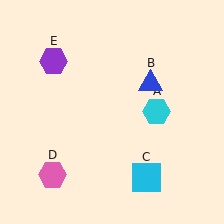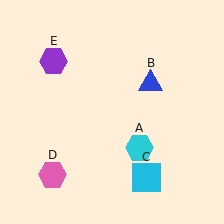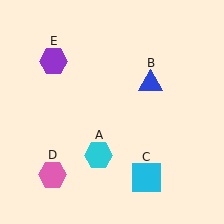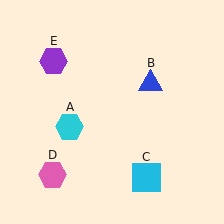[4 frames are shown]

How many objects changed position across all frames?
1 object changed position: cyan hexagon (object A).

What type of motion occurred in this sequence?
The cyan hexagon (object A) rotated clockwise around the center of the scene.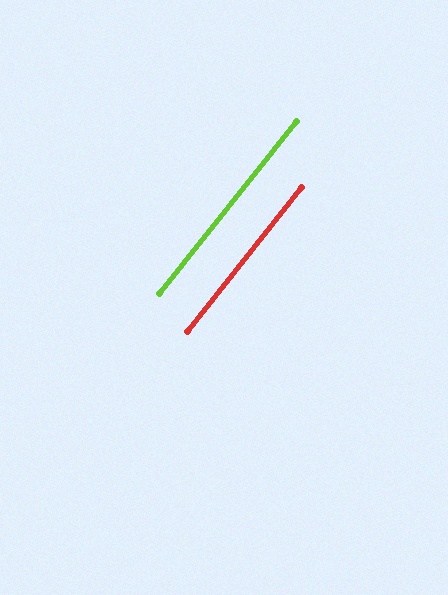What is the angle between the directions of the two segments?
Approximately 0 degrees.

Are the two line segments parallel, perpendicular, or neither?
Parallel — their directions differ by only 0.0°.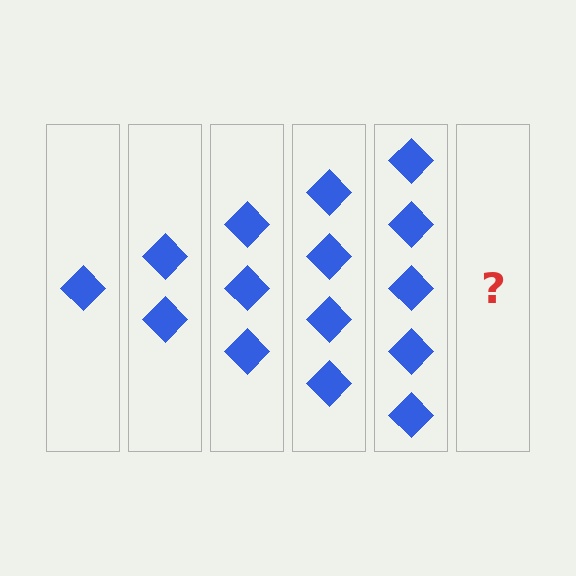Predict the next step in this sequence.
The next step is 6 diamonds.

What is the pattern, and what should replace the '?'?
The pattern is that each step adds one more diamond. The '?' should be 6 diamonds.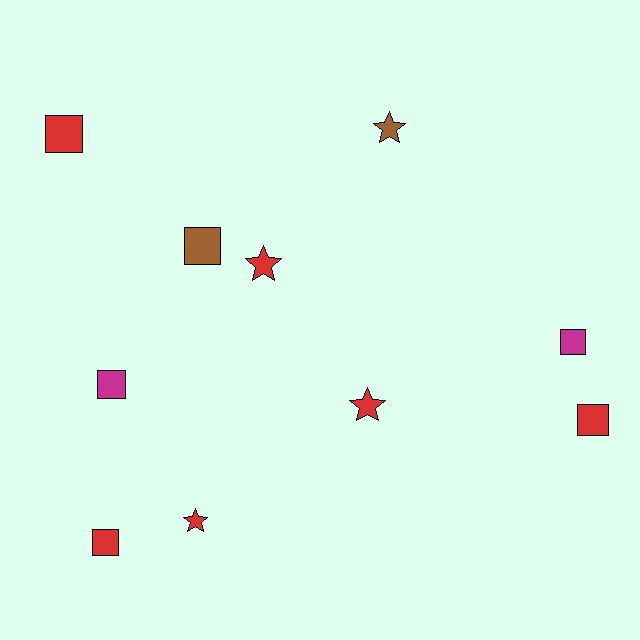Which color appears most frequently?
Red, with 6 objects.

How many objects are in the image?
There are 10 objects.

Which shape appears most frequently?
Square, with 6 objects.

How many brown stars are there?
There is 1 brown star.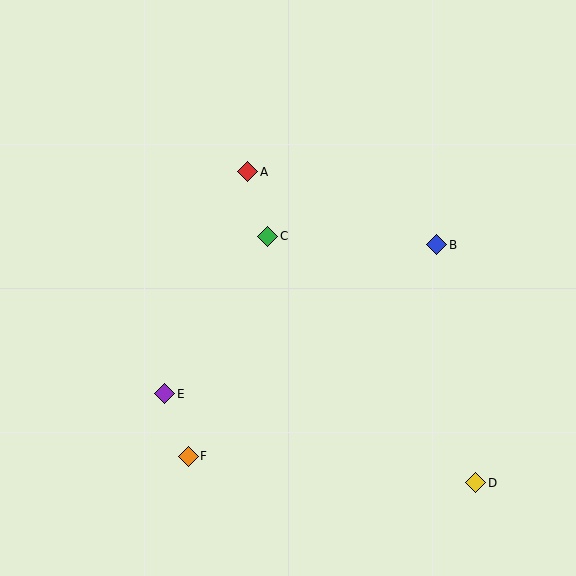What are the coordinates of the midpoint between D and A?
The midpoint between D and A is at (362, 327).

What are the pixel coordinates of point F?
Point F is at (188, 456).